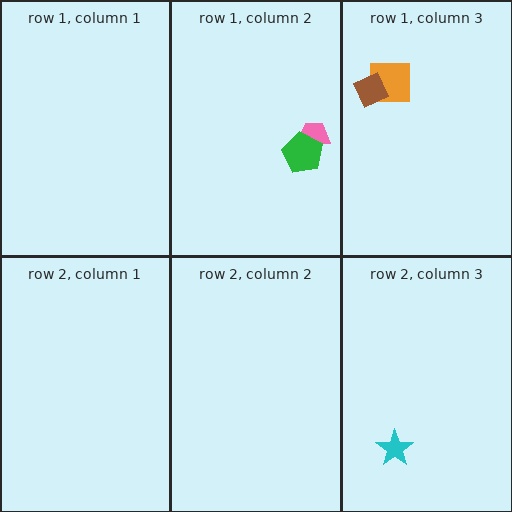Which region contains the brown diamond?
The row 1, column 3 region.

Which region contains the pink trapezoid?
The row 1, column 2 region.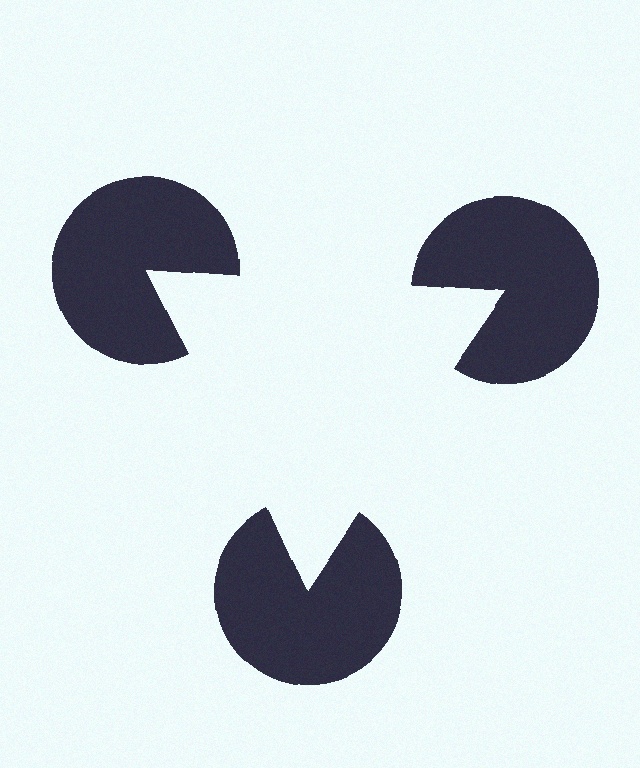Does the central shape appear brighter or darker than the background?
It typically appears slightly brighter than the background, even though no actual brightness change is drawn.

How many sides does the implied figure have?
3 sides.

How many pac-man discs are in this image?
There are 3 — one at each vertex of the illusory triangle.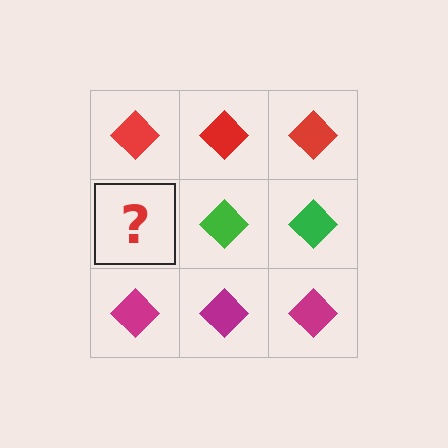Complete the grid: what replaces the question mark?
The question mark should be replaced with a green diamond.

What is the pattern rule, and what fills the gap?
The rule is that each row has a consistent color. The gap should be filled with a green diamond.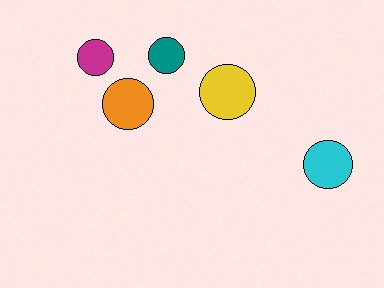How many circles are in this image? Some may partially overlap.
There are 5 circles.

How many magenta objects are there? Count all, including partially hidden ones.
There is 1 magenta object.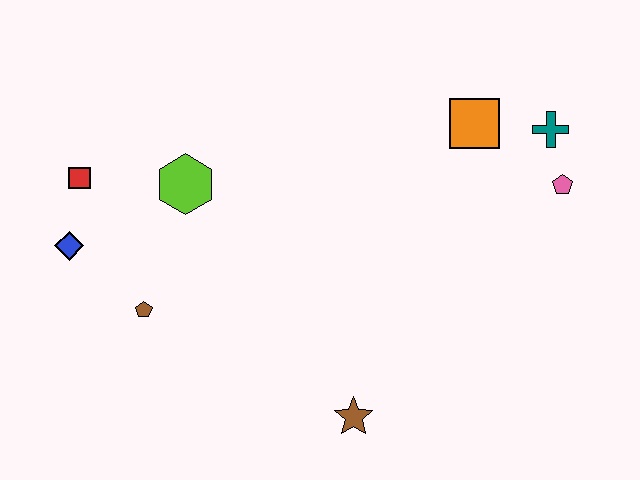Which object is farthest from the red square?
The pink pentagon is farthest from the red square.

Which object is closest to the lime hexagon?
The red square is closest to the lime hexagon.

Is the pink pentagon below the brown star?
No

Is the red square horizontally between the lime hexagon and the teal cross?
No